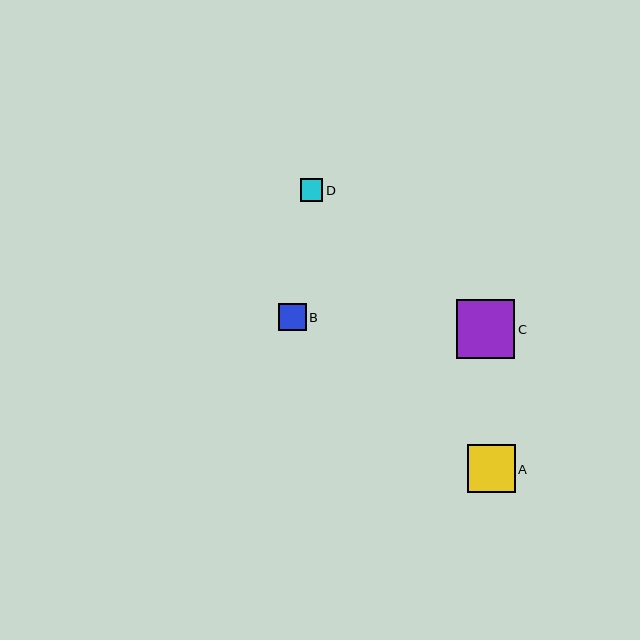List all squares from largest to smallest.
From largest to smallest: C, A, B, D.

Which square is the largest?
Square C is the largest with a size of approximately 58 pixels.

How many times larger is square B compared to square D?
Square B is approximately 1.2 times the size of square D.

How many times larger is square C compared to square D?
Square C is approximately 2.6 times the size of square D.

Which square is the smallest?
Square D is the smallest with a size of approximately 23 pixels.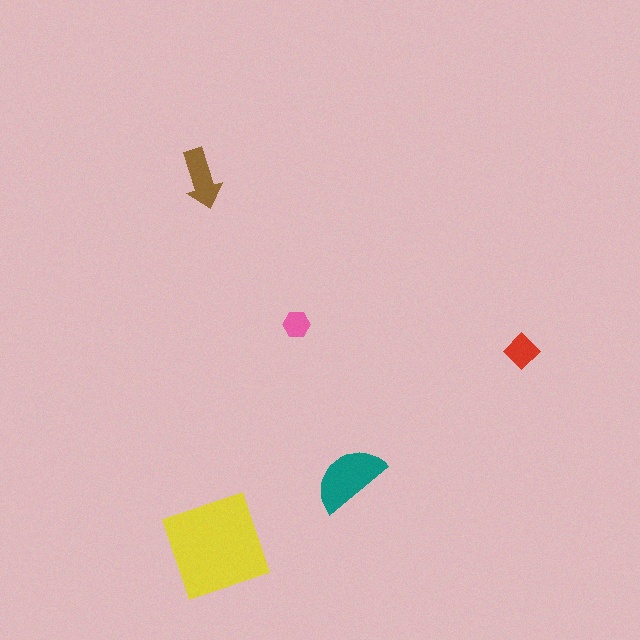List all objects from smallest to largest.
The pink hexagon, the red diamond, the brown arrow, the teal semicircle, the yellow square.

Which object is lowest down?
The yellow square is bottommost.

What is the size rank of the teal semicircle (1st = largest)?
2nd.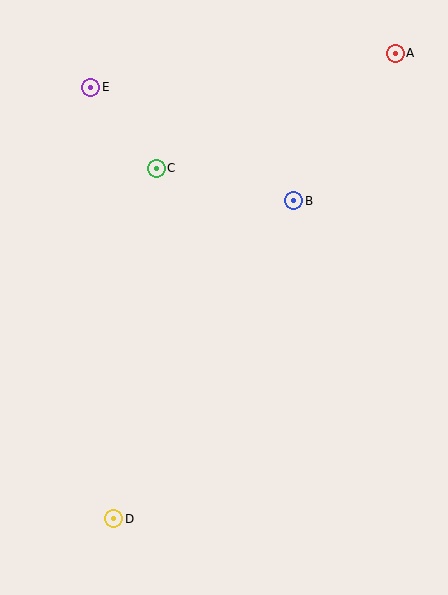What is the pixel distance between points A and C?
The distance between A and C is 266 pixels.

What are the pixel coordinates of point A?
Point A is at (395, 53).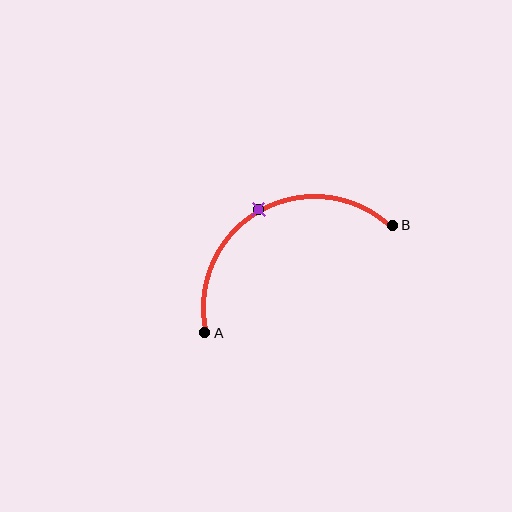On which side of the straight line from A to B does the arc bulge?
The arc bulges above the straight line connecting A and B.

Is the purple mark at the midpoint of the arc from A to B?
Yes. The purple mark lies on the arc at equal arc-length from both A and B — it is the arc midpoint.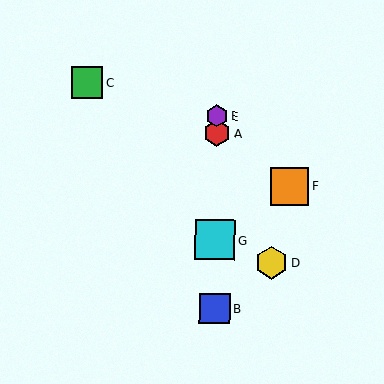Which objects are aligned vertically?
Objects A, B, E, G are aligned vertically.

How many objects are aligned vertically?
4 objects (A, B, E, G) are aligned vertically.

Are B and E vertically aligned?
Yes, both are at x≈215.